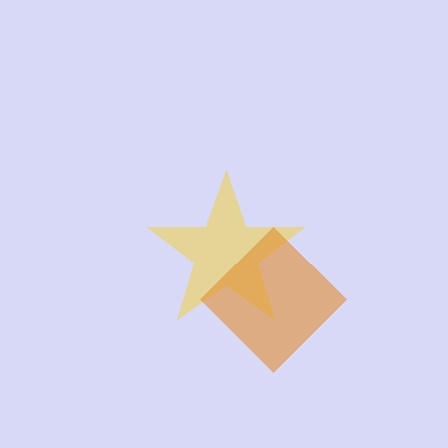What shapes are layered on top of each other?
The layered shapes are: a yellow star, an orange diamond.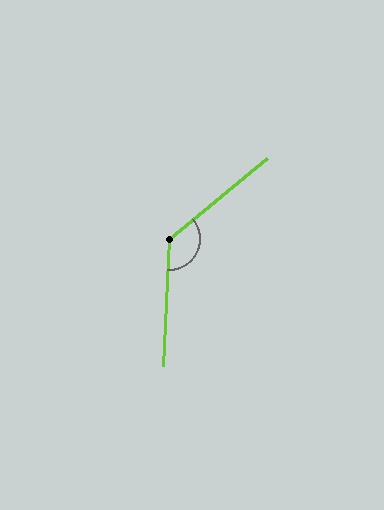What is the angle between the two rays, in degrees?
Approximately 132 degrees.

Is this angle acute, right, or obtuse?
It is obtuse.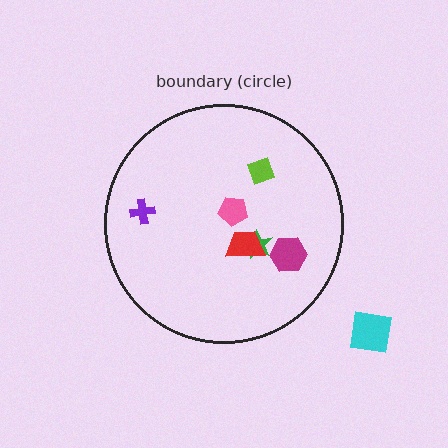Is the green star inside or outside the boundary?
Inside.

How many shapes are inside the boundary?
6 inside, 1 outside.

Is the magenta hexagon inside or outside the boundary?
Inside.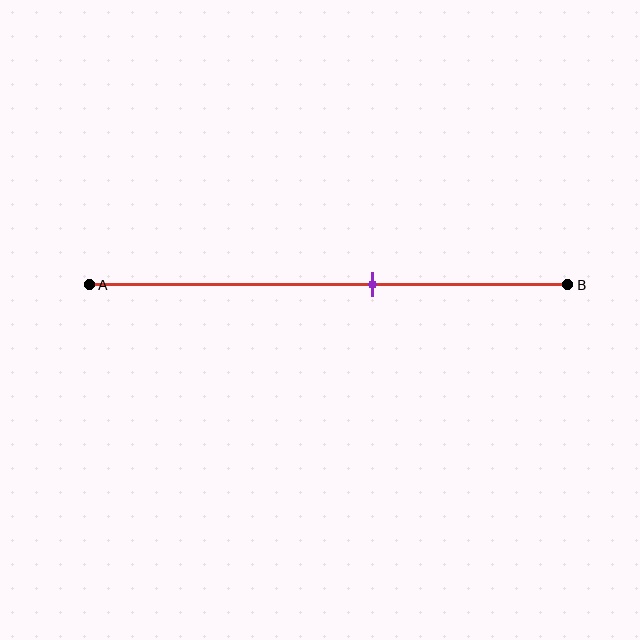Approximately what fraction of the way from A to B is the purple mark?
The purple mark is approximately 60% of the way from A to B.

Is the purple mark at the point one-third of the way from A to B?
No, the mark is at about 60% from A, not at the 33% one-third point.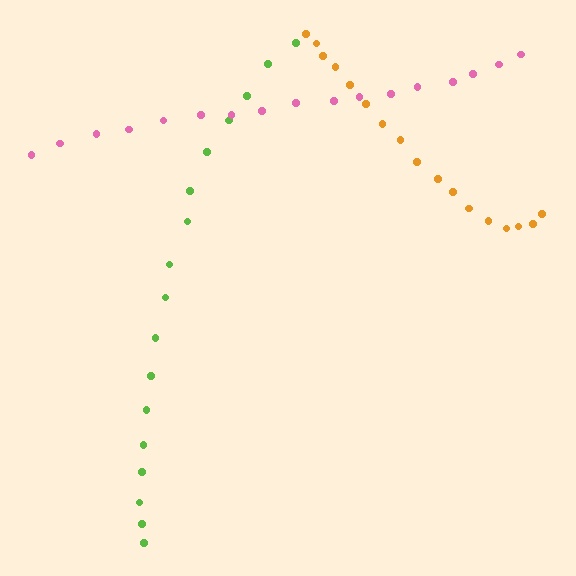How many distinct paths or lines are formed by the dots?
There are 3 distinct paths.